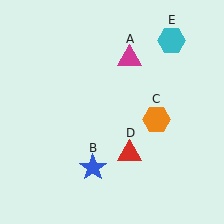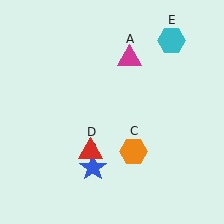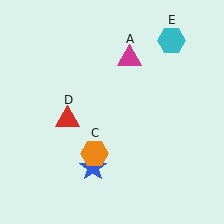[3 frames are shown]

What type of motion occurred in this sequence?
The orange hexagon (object C), red triangle (object D) rotated clockwise around the center of the scene.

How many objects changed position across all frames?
2 objects changed position: orange hexagon (object C), red triangle (object D).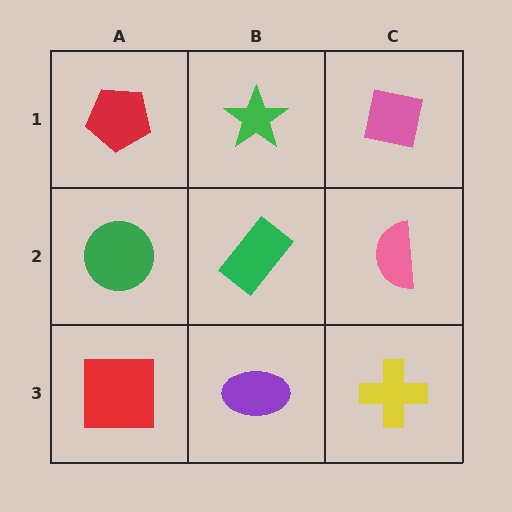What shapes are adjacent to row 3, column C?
A pink semicircle (row 2, column C), a purple ellipse (row 3, column B).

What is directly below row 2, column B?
A purple ellipse.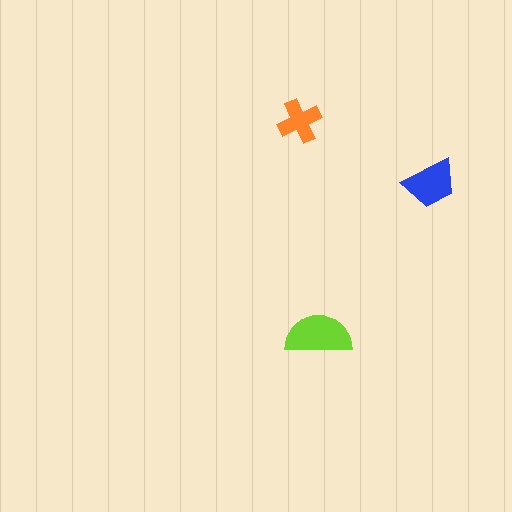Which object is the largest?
The lime semicircle.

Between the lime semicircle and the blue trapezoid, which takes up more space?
The lime semicircle.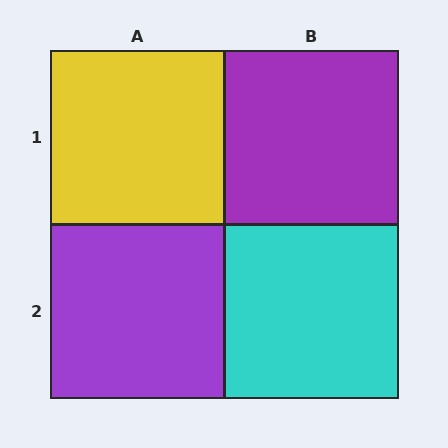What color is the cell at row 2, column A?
Purple.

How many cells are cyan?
1 cell is cyan.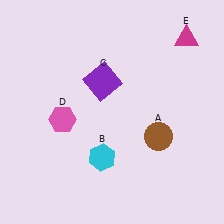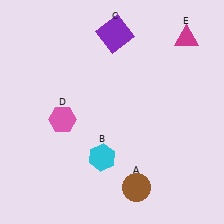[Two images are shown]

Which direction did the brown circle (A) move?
The brown circle (A) moved down.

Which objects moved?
The objects that moved are: the brown circle (A), the purple square (C).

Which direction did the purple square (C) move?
The purple square (C) moved up.